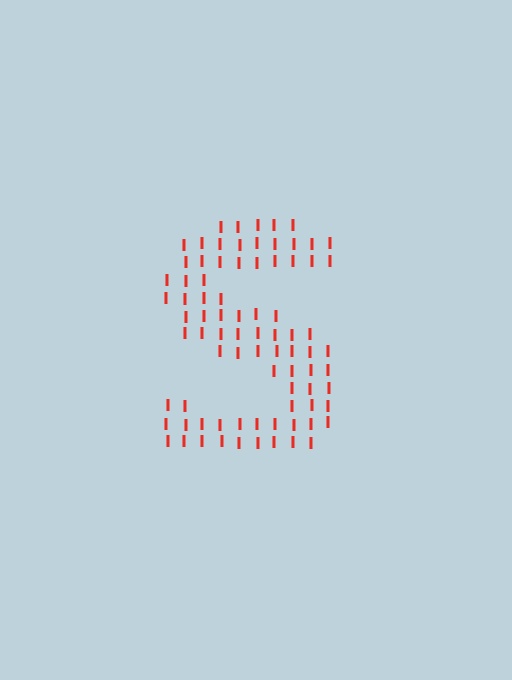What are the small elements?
The small elements are letter I's.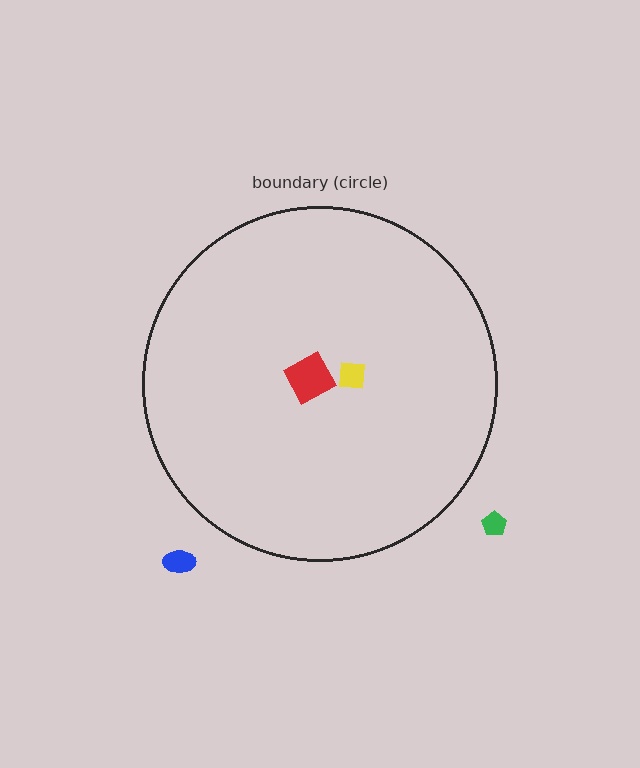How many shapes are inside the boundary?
2 inside, 2 outside.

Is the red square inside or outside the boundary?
Inside.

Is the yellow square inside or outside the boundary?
Inside.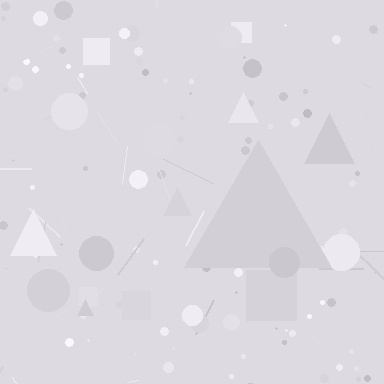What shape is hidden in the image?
A triangle is hidden in the image.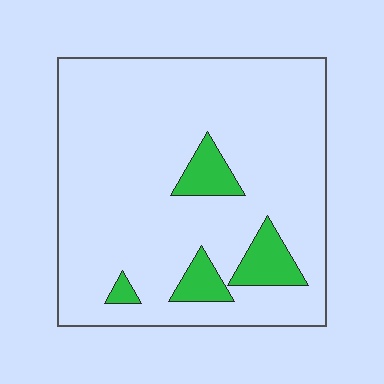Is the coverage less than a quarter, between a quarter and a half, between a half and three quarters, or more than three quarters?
Less than a quarter.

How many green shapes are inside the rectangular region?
4.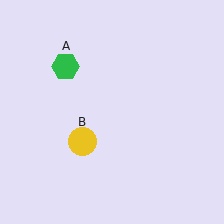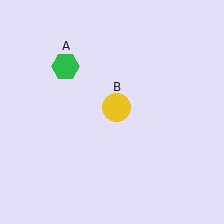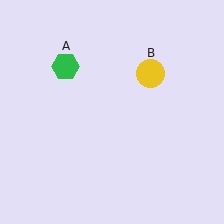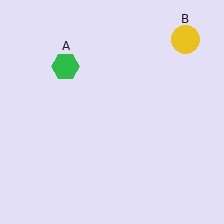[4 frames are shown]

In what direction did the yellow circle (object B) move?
The yellow circle (object B) moved up and to the right.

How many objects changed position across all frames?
1 object changed position: yellow circle (object B).